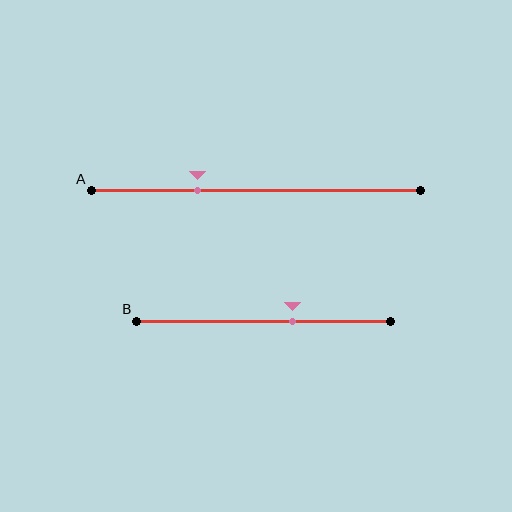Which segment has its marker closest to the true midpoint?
Segment B has its marker closest to the true midpoint.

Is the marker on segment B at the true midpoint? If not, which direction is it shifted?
No, the marker on segment B is shifted to the right by about 12% of the segment length.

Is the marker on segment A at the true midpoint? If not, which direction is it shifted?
No, the marker on segment A is shifted to the left by about 18% of the segment length.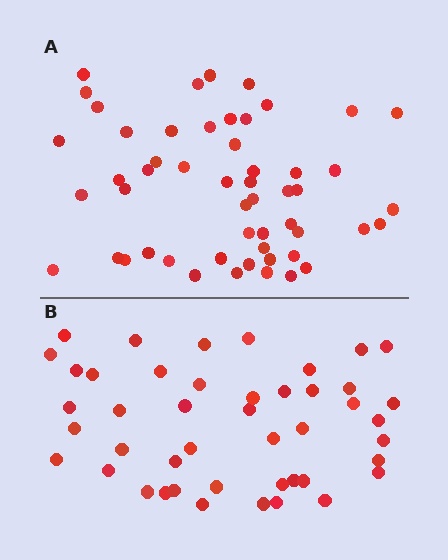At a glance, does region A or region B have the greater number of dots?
Region A (the top region) has more dots.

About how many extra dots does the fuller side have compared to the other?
Region A has roughly 8 or so more dots than region B.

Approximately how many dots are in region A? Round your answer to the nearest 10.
About 50 dots. (The exact count is 53, which rounds to 50.)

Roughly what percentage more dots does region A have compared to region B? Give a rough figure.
About 20% more.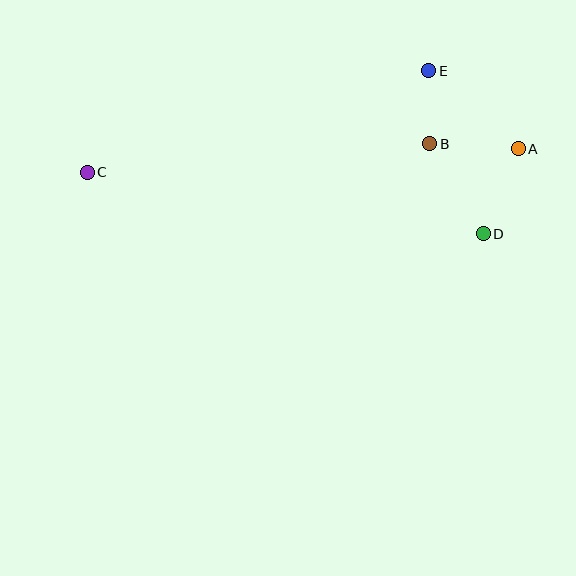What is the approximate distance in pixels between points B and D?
The distance between B and D is approximately 105 pixels.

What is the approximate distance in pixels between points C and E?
The distance between C and E is approximately 356 pixels.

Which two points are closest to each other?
Points B and E are closest to each other.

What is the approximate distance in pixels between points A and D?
The distance between A and D is approximately 92 pixels.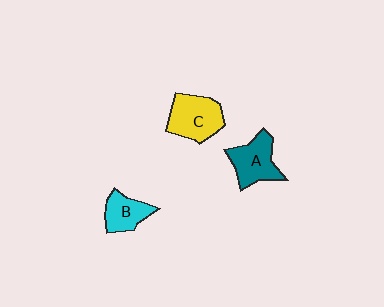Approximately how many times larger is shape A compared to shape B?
Approximately 1.3 times.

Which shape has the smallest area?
Shape B (cyan).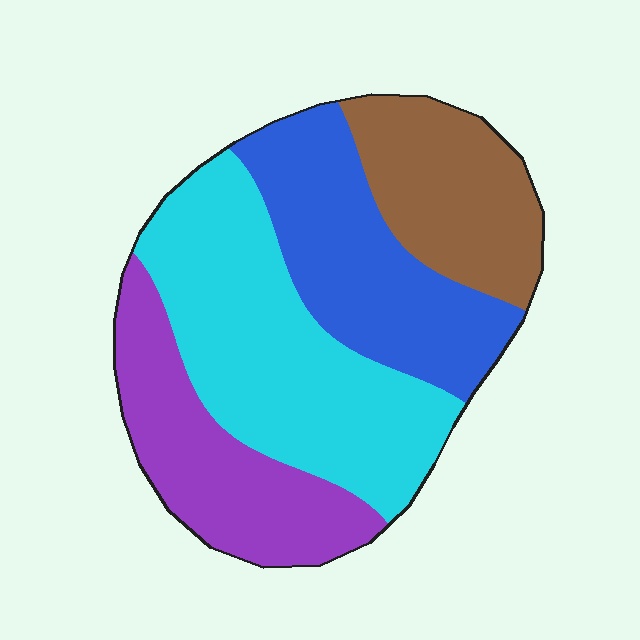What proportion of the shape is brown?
Brown covers roughly 20% of the shape.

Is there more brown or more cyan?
Cyan.